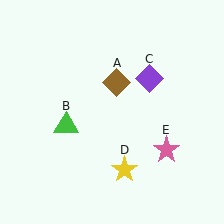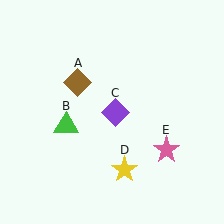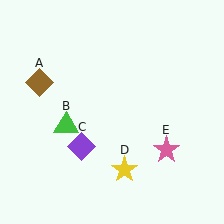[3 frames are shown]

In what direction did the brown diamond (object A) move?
The brown diamond (object A) moved left.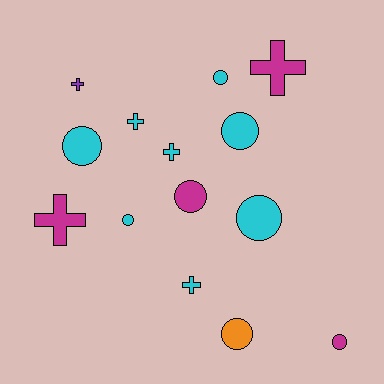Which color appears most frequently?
Cyan, with 8 objects.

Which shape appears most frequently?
Circle, with 8 objects.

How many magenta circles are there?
There are 2 magenta circles.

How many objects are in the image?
There are 14 objects.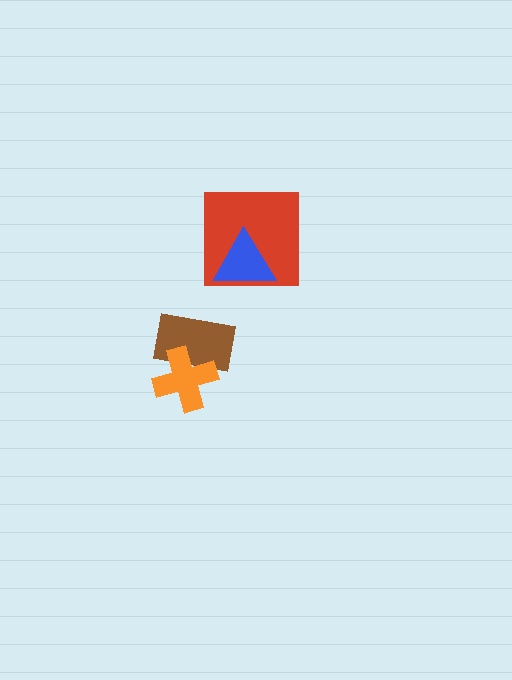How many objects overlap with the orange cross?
1 object overlaps with the orange cross.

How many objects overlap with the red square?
1 object overlaps with the red square.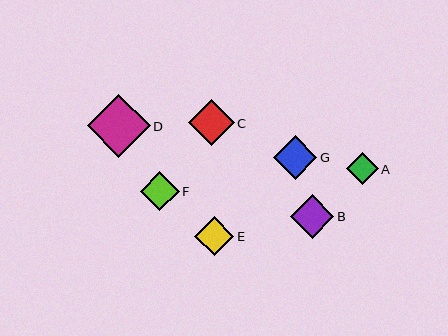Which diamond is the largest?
Diamond D is the largest with a size of approximately 62 pixels.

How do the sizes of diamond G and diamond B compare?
Diamond G and diamond B are approximately the same size.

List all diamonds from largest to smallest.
From largest to smallest: D, C, G, B, E, F, A.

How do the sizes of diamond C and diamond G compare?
Diamond C and diamond G are approximately the same size.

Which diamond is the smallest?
Diamond A is the smallest with a size of approximately 32 pixels.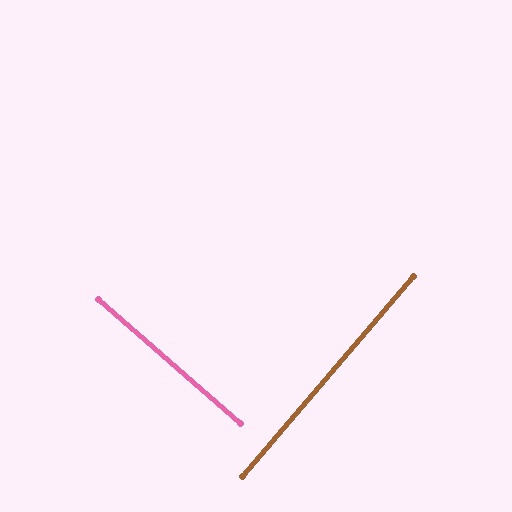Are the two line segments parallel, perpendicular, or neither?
Perpendicular — they meet at approximately 89°.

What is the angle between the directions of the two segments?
Approximately 89 degrees.